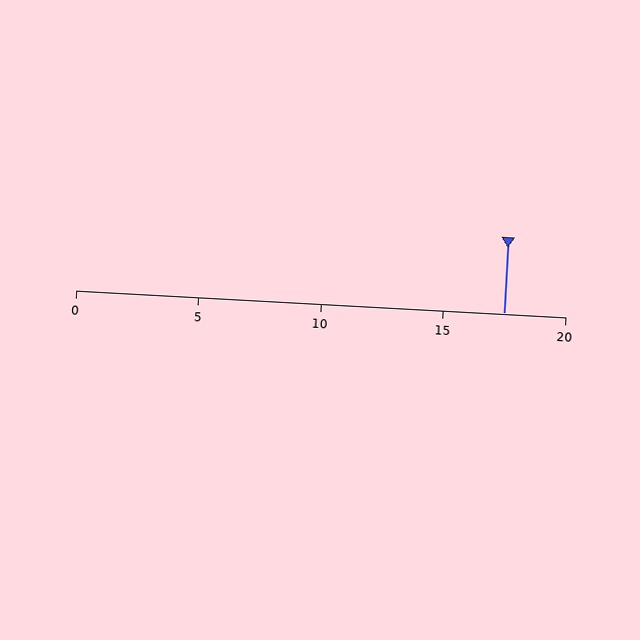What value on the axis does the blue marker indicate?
The marker indicates approximately 17.5.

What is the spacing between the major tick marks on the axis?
The major ticks are spaced 5 apart.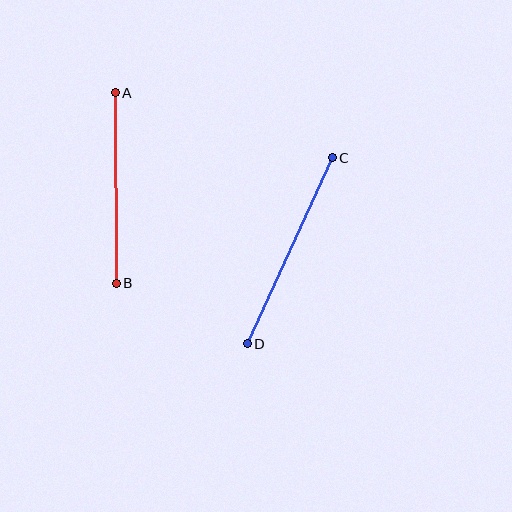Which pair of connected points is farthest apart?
Points C and D are farthest apart.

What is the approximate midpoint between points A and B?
The midpoint is at approximately (116, 188) pixels.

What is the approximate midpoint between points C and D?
The midpoint is at approximately (290, 251) pixels.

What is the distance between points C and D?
The distance is approximately 205 pixels.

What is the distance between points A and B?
The distance is approximately 191 pixels.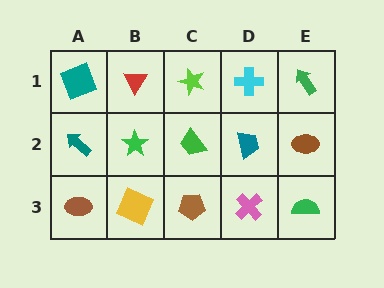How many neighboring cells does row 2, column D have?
4.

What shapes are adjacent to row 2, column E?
A green arrow (row 1, column E), a green semicircle (row 3, column E), a teal trapezoid (row 2, column D).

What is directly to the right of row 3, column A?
A yellow square.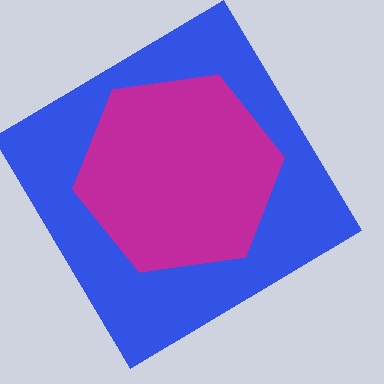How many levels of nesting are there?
2.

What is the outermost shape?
The blue diamond.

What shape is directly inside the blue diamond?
The magenta hexagon.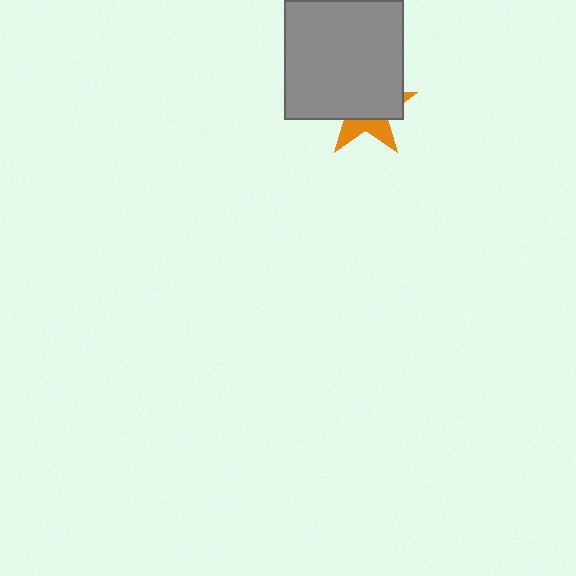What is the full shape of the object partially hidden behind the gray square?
The partially hidden object is an orange star.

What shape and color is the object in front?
The object in front is a gray square.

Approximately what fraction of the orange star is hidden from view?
Roughly 66% of the orange star is hidden behind the gray square.